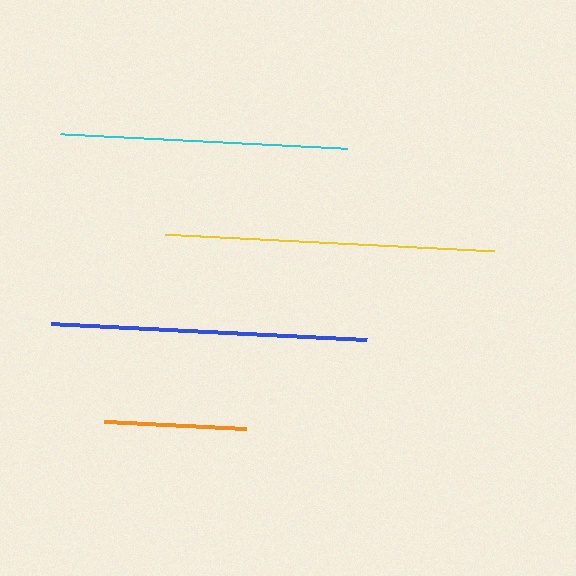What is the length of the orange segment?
The orange segment is approximately 142 pixels long.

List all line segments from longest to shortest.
From longest to shortest: yellow, blue, cyan, orange.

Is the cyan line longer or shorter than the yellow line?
The yellow line is longer than the cyan line.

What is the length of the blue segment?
The blue segment is approximately 316 pixels long.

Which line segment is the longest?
The yellow line is the longest at approximately 331 pixels.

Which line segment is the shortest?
The orange line is the shortest at approximately 142 pixels.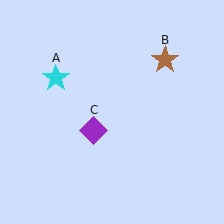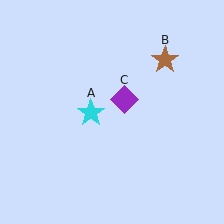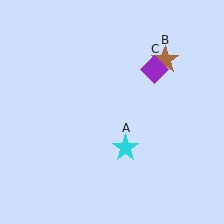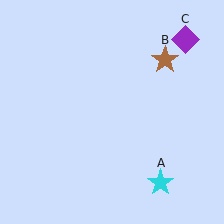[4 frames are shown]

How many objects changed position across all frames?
2 objects changed position: cyan star (object A), purple diamond (object C).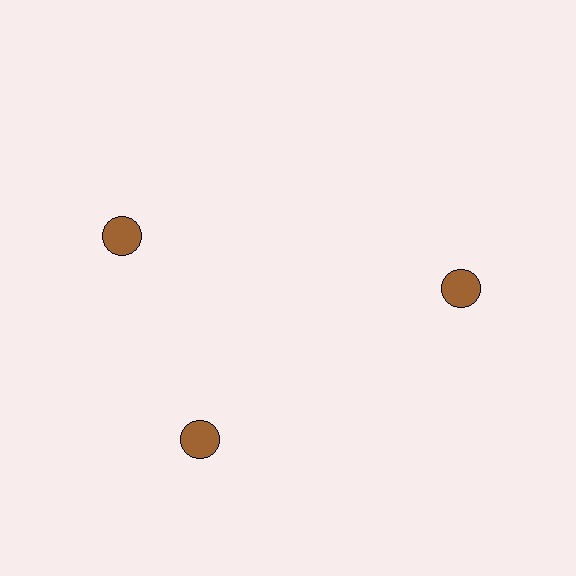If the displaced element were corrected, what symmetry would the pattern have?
It would have 3-fold rotational symmetry — the pattern would map onto itself every 120 degrees.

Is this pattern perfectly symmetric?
No. The 3 brown circles are arranged in a ring, but one element near the 11 o'clock position is rotated out of alignment along the ring, breaking the 3-fold rotational symmetry.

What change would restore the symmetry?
The symmetry would be restored by rotating it back into even spacing with its neighbors so that all 3 circles sit at equal angles and equal distance from the center.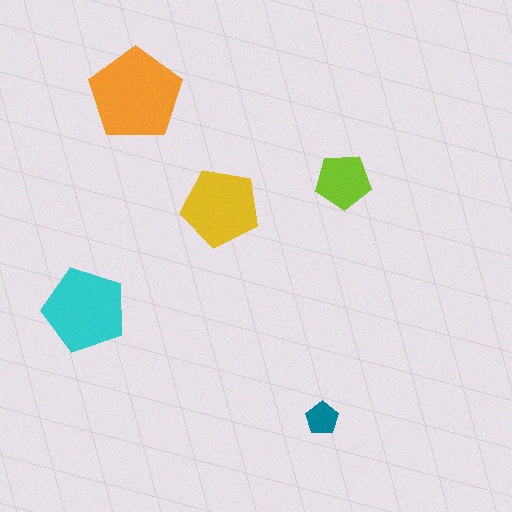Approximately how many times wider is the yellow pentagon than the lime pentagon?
About 1.5 times wider.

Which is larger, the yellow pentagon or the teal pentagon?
The yellow one.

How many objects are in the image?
There are 5 objects in the image.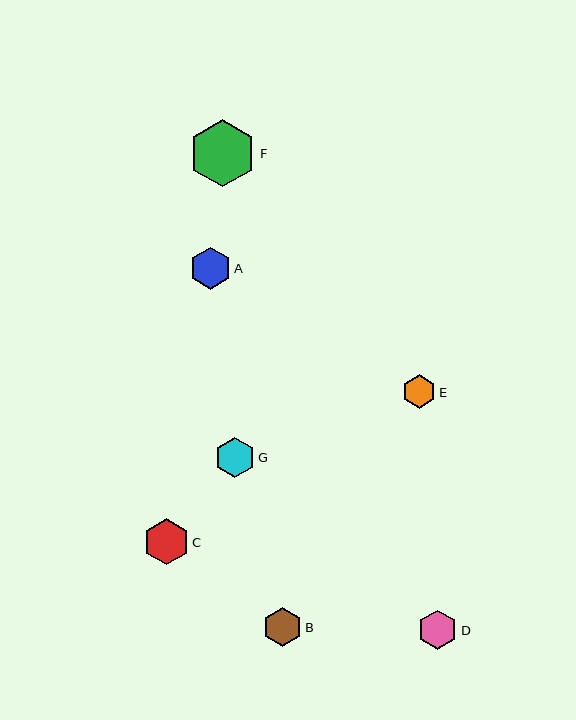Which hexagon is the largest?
Hexagon F is the largest with a size of approximately 67 pixels.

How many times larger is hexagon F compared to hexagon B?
Hexagon F is approximately 1.7 times the size of hexagon B.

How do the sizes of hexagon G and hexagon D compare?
Hexagon G and hexagon D are approximately the same size.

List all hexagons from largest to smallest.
From largest to smallest: F, C, A, G, D, B, E.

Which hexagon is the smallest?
Hexagon E is the smallest with a size of approximately 33 pixels.